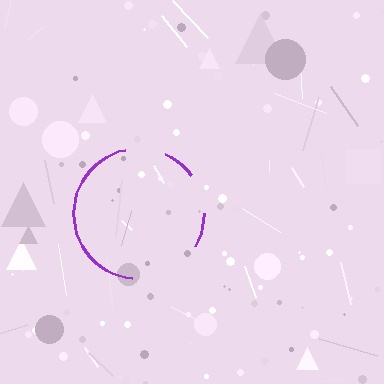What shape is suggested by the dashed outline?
The dashed outline suggests a circle.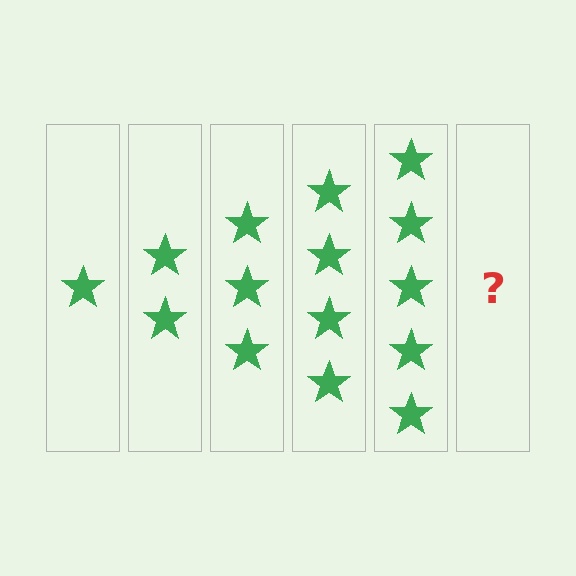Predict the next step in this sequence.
The next step is 6 stars.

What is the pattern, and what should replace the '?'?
The pattern is that each step adds one more star. The '?' should be 6 stars.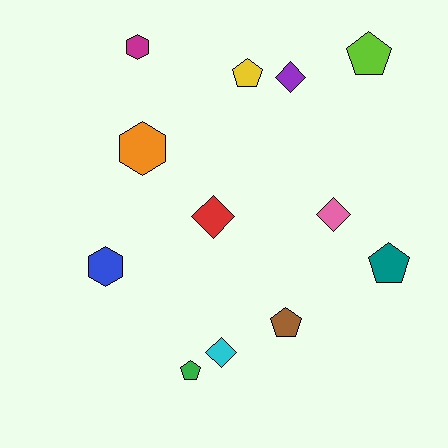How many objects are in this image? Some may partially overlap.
There are 12 objects.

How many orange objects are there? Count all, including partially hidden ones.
There is 1 orange object.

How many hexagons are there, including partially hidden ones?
There are 3 hexagons.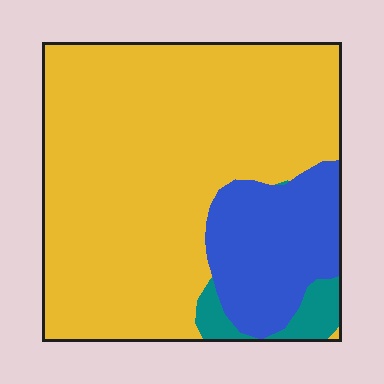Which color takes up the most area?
Yellow, at roughly 75%.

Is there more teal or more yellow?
Yellow.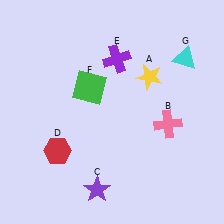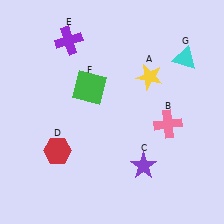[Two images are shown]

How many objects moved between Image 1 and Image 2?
2 objects moved between the two images.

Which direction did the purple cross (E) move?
The purple cross (E) moved left.